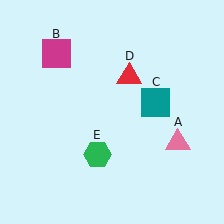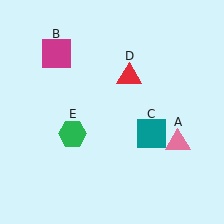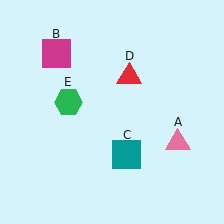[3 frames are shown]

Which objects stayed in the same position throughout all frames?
Pink triangle (object A) and magenta square (object B) and red triangle (object D) remained stationary.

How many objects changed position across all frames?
2 objects changed position: teal square (object C), green hexagon (object E).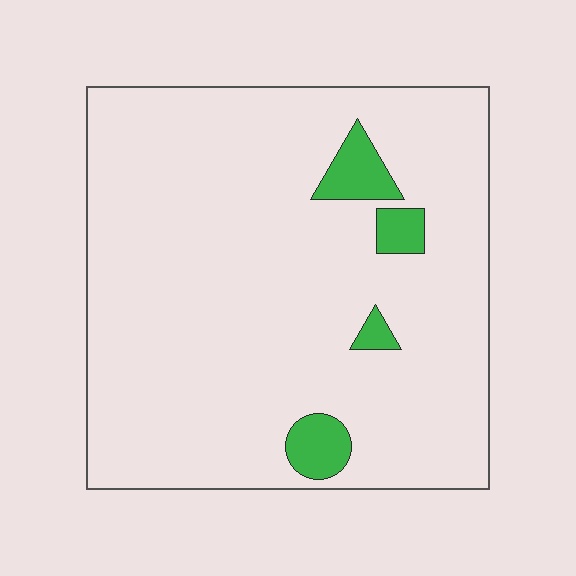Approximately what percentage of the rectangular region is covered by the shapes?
Approximately 5%.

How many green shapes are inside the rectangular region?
4.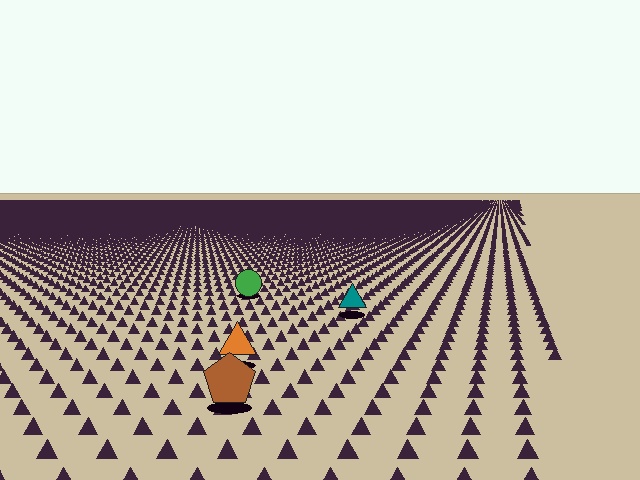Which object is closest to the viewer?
The brown pentagon is closest. The texture marks near it are larger and more spread out.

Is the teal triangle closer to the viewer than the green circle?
Yes. The teal triangle is closer — you can tell from the texture gradient: the ground texture is coarser near it.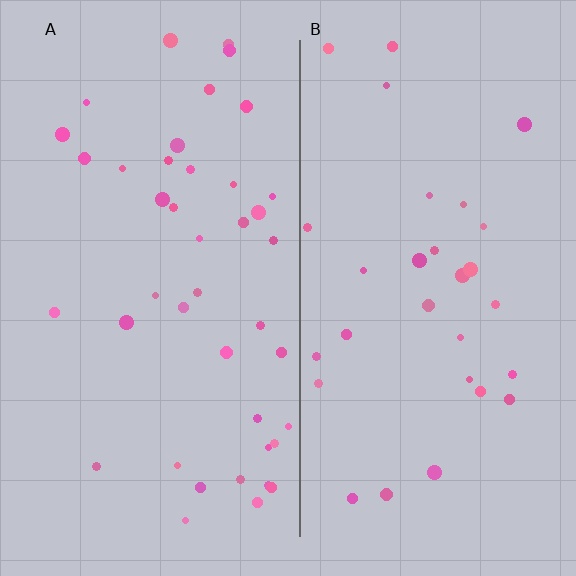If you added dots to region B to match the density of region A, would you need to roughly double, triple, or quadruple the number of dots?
Approximately double.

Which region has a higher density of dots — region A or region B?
A (the left).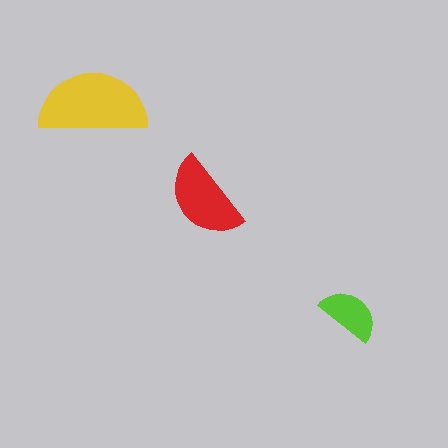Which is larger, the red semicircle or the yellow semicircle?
The yellow one.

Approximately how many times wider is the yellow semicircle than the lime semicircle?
About 2 times wider.